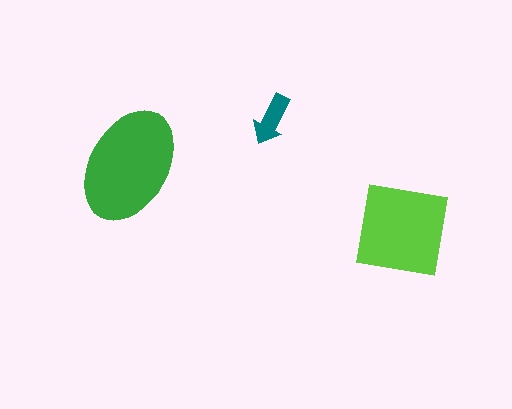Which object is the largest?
The green ellipse.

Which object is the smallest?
The teal arrow.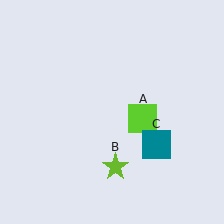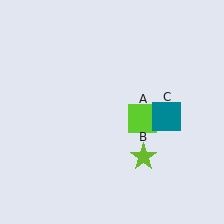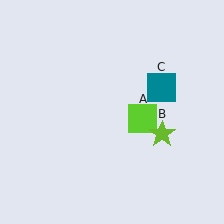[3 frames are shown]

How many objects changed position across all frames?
2 objects changed position: lime star (object B), teal square (object C).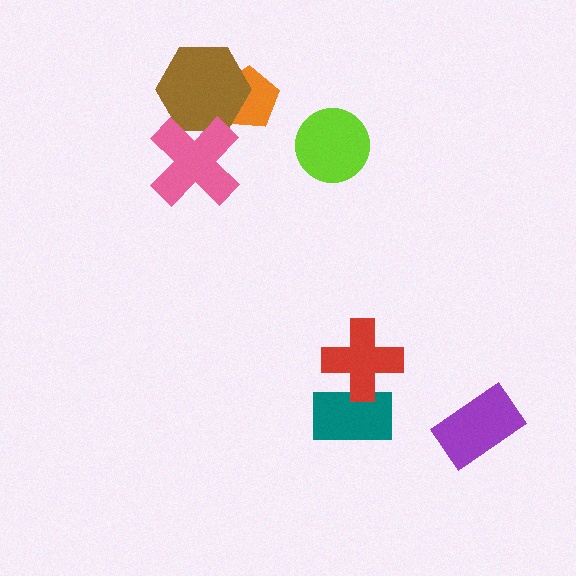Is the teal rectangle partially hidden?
Yes, it is partially covered by another shape.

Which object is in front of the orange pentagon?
The brown hexagon is in front of the orange pentagon.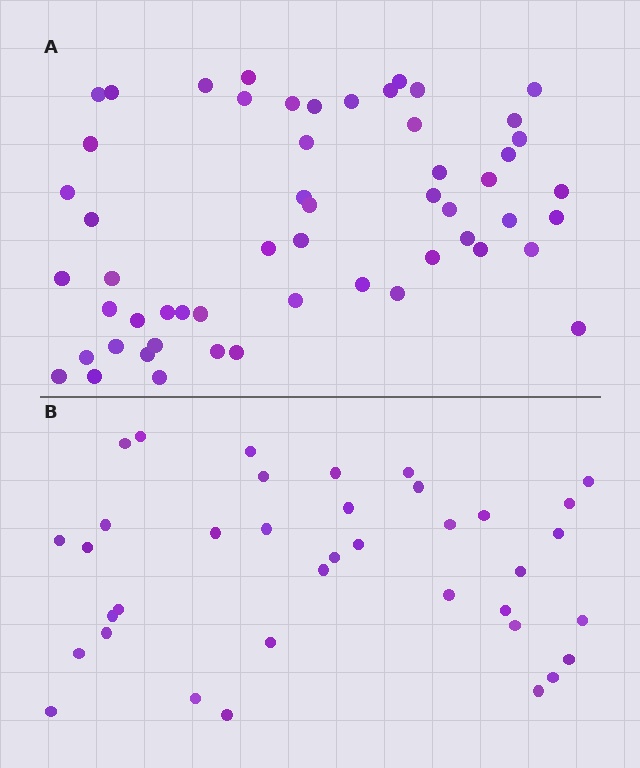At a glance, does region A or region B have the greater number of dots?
Region A (the top region) has more dots.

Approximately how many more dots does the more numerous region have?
Region A has approximately 20 more dots than region B.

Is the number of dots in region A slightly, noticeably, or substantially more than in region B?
Region A has substantially more. The ratio is roughly 1.5 to 1.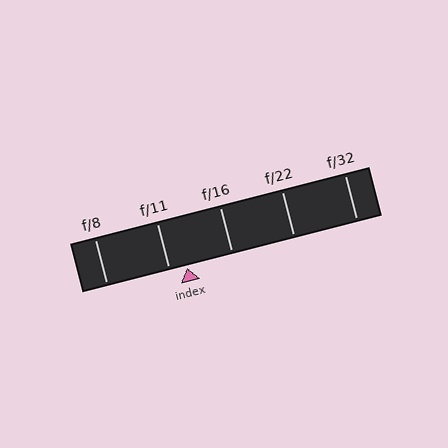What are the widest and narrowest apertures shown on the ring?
The widest aperture shown is f/8 and the narrowest is f/32.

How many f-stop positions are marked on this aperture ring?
There are 5 f-stop positions marked.